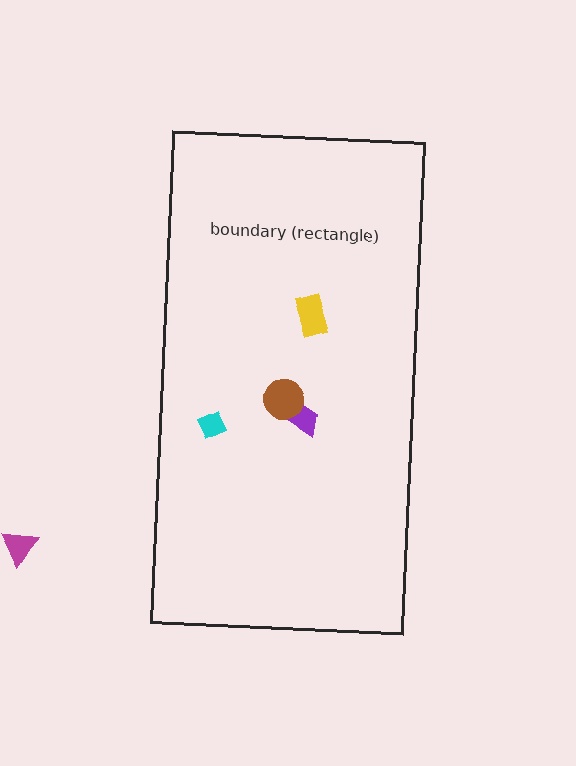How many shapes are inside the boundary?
4 inside, 1 outside.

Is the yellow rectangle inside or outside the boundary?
Inside.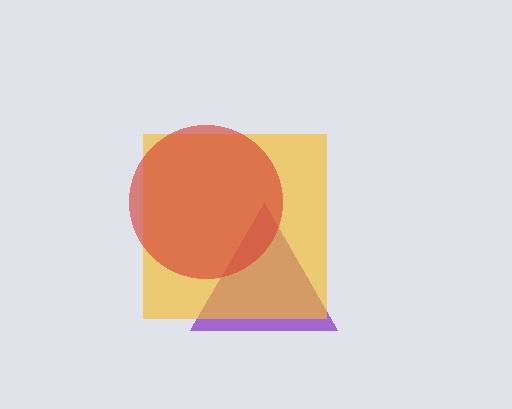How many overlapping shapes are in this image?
There are 3 overlapping shapes in the image.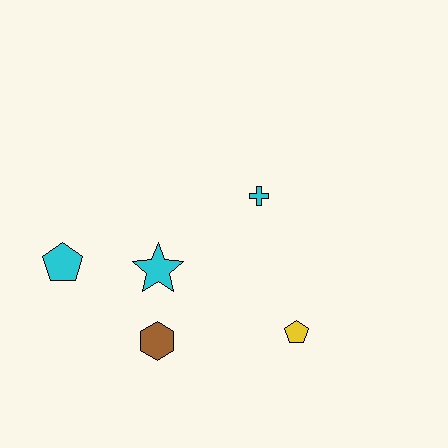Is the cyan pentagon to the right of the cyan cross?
No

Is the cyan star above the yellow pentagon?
Yes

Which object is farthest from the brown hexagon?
The cyan cross is farthest from the brown hexagon.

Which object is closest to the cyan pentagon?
The cyan star is closest to the cyan pentagon.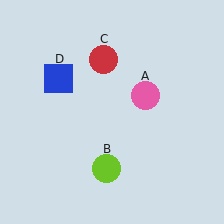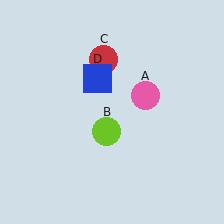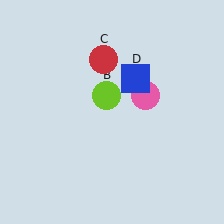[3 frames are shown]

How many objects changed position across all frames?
2 objects changed position: lime circle (object B), blue square (object D).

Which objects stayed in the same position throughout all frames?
Pink circle (object A) and red circle (object C) remained stationary.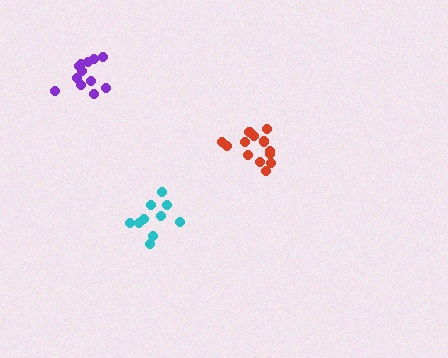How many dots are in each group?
Group 1: 10 dots, Group 2: 12 dots, Group 3: 13 dots (35 total).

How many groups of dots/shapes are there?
There are 3 groups.